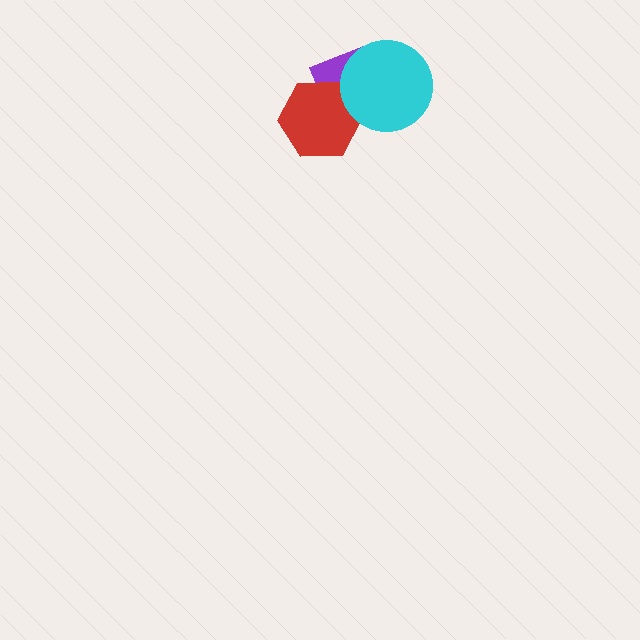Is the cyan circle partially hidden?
No, no other shape covers it.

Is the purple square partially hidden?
Yes, it is partially covered by another shape.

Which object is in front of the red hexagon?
The cyan circle is in front of the red hexagon.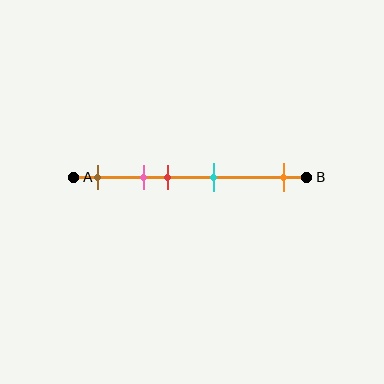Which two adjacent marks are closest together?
The pink and red marks are the closest adjacent pair.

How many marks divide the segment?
There are 5 marks dividing the segment.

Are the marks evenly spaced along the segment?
No, the marks are not evenly spaced.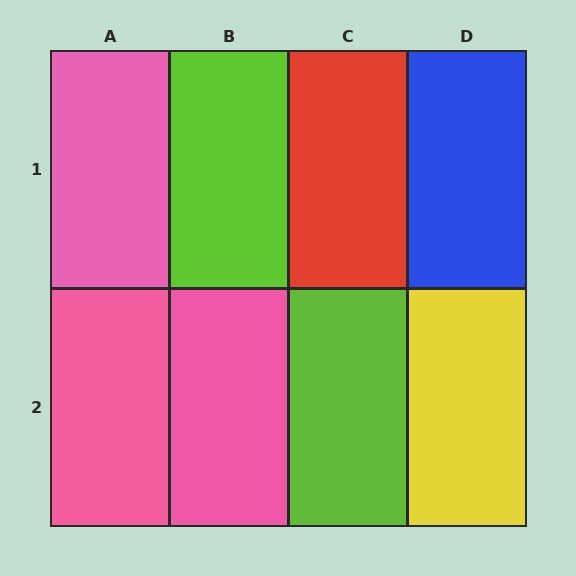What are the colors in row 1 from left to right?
Pink, lime, red, blue.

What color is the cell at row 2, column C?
Lime.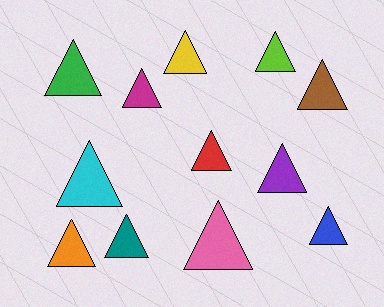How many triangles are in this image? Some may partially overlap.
There are 12 triangles.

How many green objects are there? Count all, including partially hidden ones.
There is 1 green object.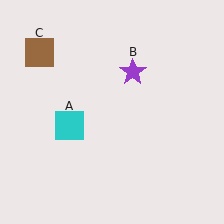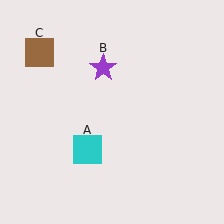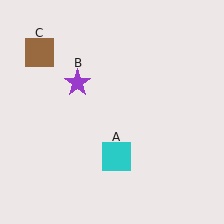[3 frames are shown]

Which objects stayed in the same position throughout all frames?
Brown square (object C) remained stationary.